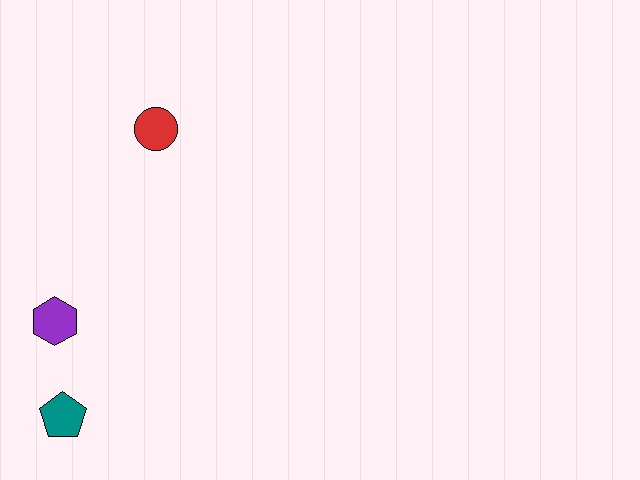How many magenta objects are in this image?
There are no magenta objects.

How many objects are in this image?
There are 3 objects.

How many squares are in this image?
There are no squares.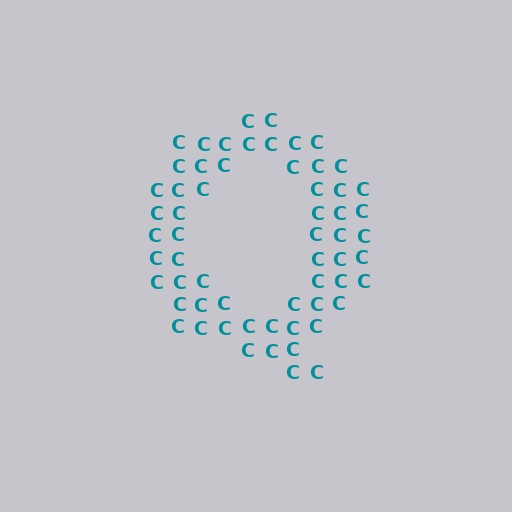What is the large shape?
The large shape is the letter Q.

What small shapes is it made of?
It is made of small letter C's.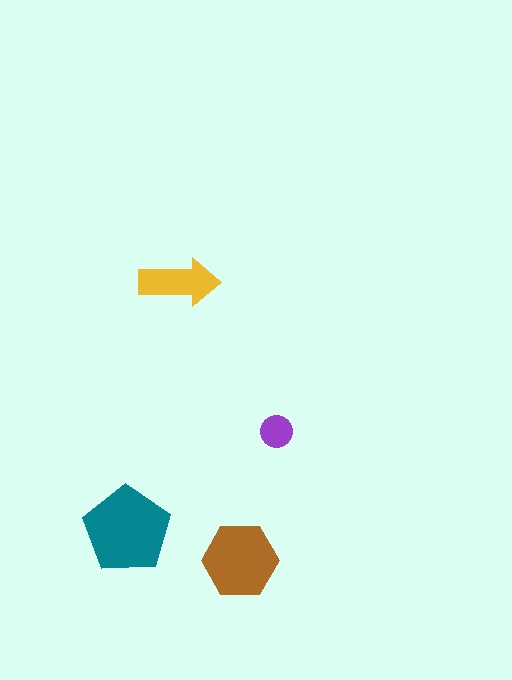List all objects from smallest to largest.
The purple circle, the yellow arrow, the brown hexagon, the teal pentagon.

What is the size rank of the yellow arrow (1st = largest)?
3rd.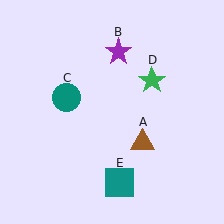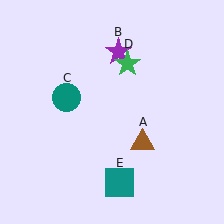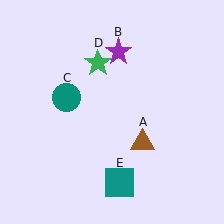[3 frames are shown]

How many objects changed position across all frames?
1 object changed position: green star (object D).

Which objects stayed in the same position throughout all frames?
Brown triangle (object A) and purple star (object B) and teal circle (object C) and teal square (object E) remained stationary.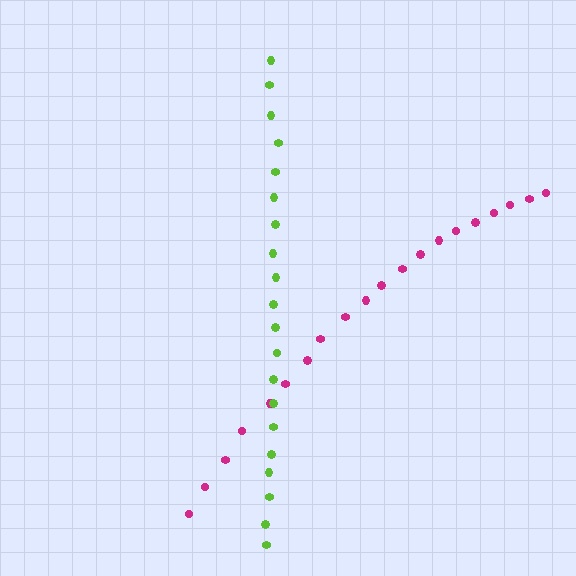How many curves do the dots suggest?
There are 2 distinct paths.